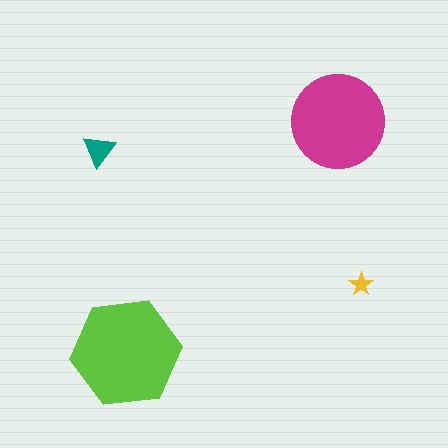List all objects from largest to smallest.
The lime hexagon, the magenta circle, the teal triangle, the yellow star.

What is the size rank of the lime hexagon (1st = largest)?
1st.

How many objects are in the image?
There are 4 objects in the image.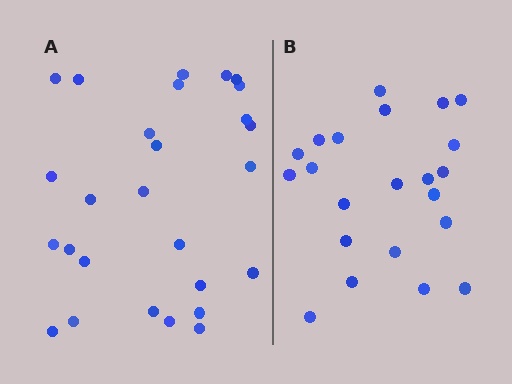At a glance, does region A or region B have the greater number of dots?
Region A (the left region) has more dots.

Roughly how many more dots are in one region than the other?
Region A has about 5 more dots than region B.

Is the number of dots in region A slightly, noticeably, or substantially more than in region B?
Region A has only slightly more — the two regions are fairly close. The ratio is roughly 1.2 to 1.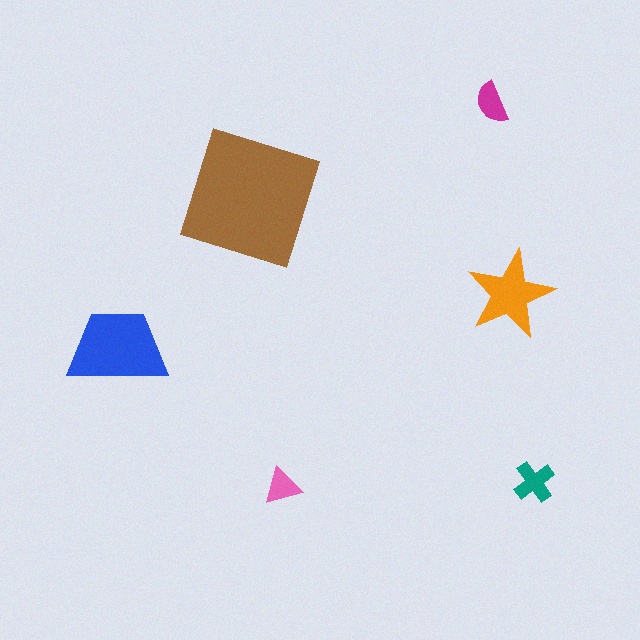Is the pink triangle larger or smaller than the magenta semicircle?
Smaller.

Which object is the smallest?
The pink triangle.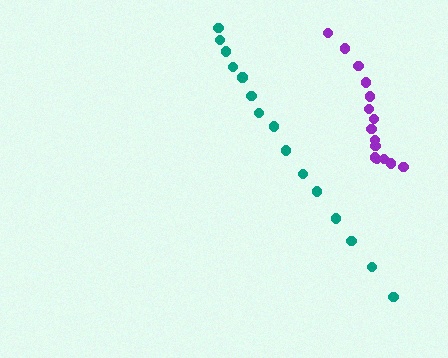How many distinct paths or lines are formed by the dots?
There are 2 distinct paths.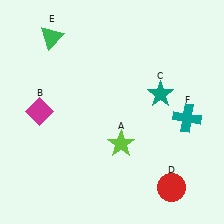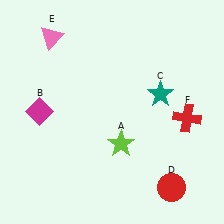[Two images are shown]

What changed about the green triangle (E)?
In Image 1, E is green. In Image 2, it changed to pink.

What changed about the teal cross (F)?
In Image 1, F is teal. In Image 2, it changed to red.